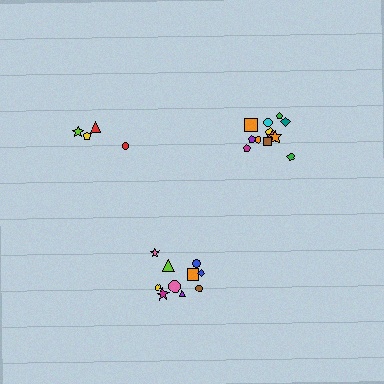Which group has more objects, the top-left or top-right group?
The top-right group.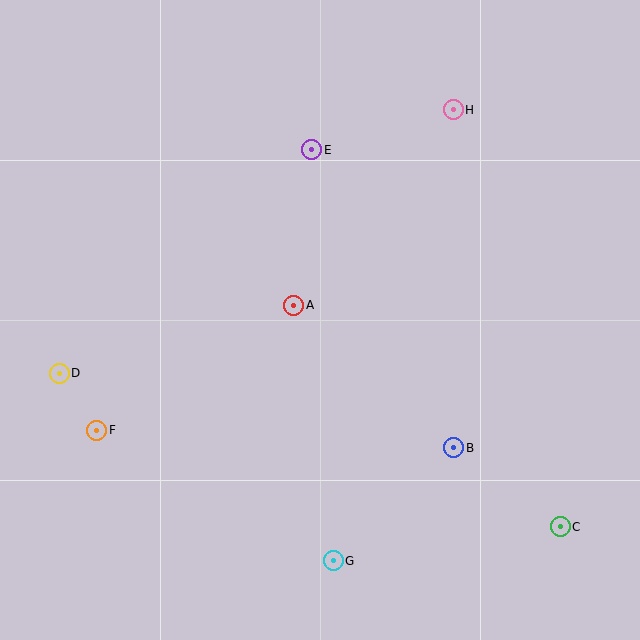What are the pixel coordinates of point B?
Point B is at (454, 448).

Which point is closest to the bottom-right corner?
Point C is closest to the bottom-right corner.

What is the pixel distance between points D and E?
The distance between D and E is 337 pixels.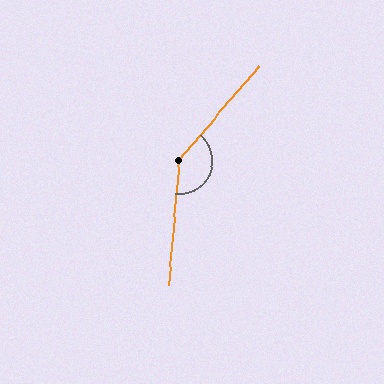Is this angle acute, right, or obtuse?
It is obtuse.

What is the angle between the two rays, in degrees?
Approximately 145 degrees.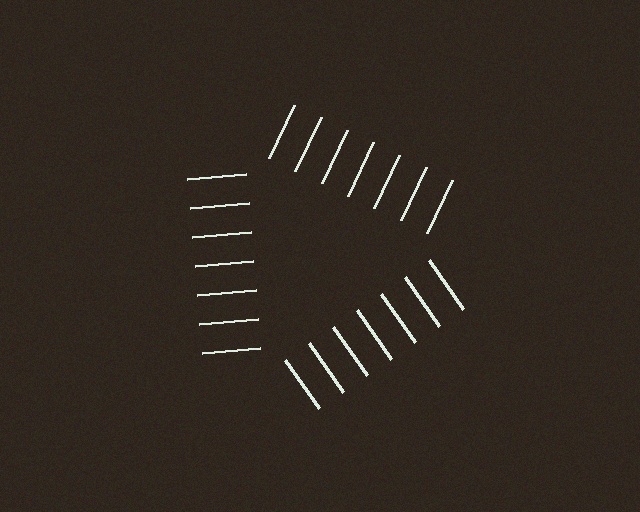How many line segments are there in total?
21 — 7 along each of the 3 edges.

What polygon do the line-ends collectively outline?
An illusory triangle — the line segments terminate on its edges but no continuous stroke is drawn.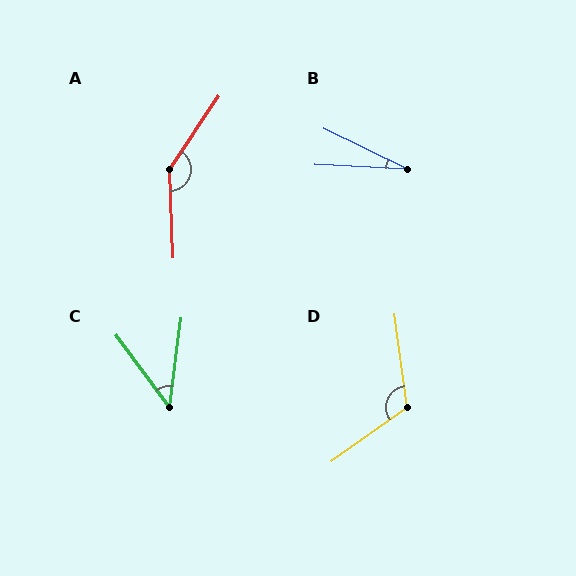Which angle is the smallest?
B, at approximately 23 degrees.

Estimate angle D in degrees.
Approximately 118 degrees.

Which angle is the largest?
A, at approximately 144 degrees.